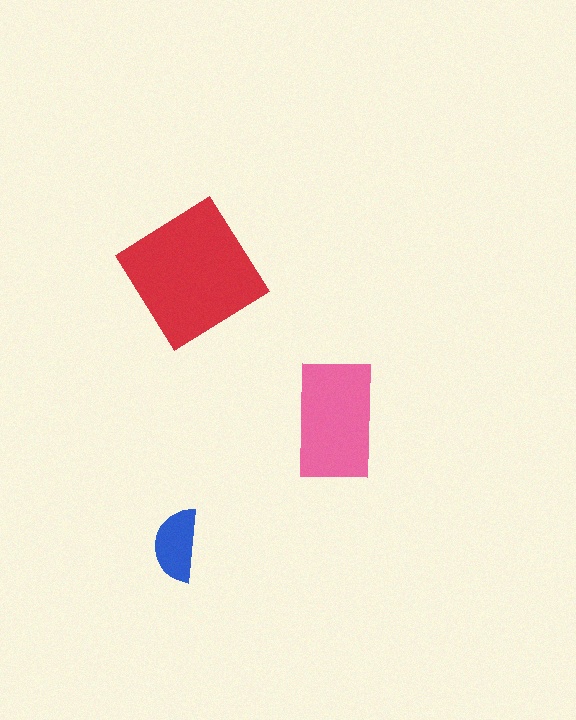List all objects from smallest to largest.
The blue semicircle, the pink rectangle, the red diamond.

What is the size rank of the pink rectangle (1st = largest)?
2nd.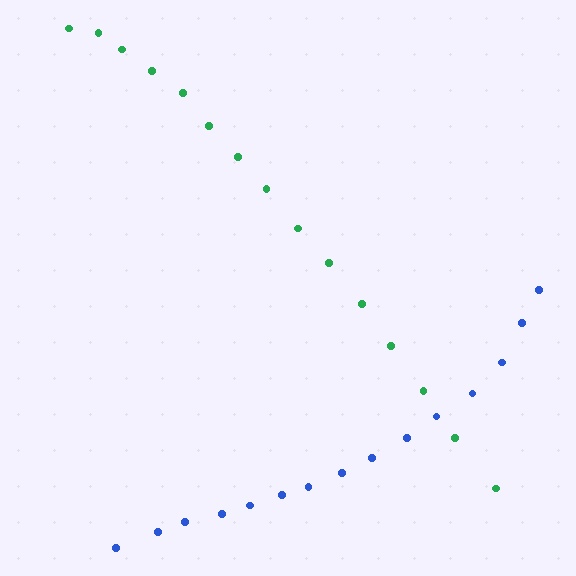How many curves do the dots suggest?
There are 2 distinct paths.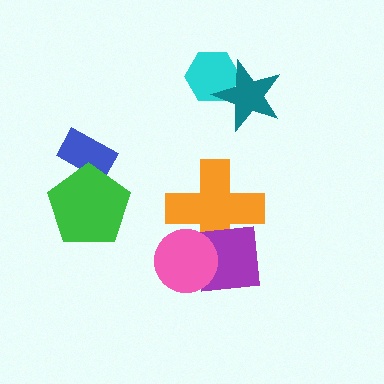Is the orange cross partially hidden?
Yes, it is partially covered by another shape.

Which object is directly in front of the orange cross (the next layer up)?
The purple square is directly in front of the orange cross.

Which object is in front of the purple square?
The pink circle is in front of the purple square.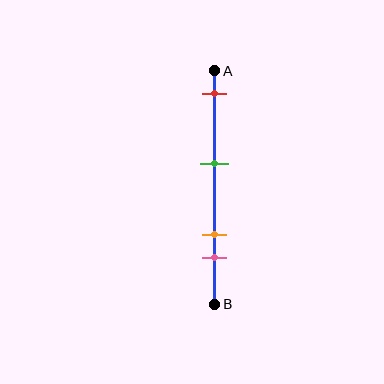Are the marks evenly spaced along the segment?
No, the marks are not evenly spaced.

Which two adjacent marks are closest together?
The orange and pink marks are the closest adjacent pair.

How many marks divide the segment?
There are 4 marks dividing the segment.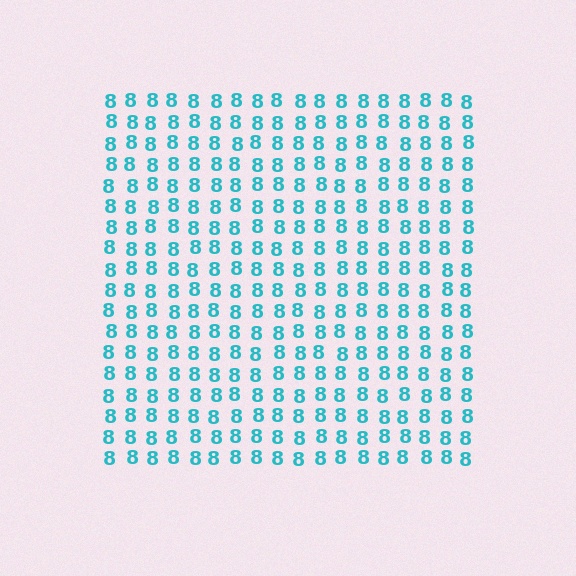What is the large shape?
The large shape is a square.